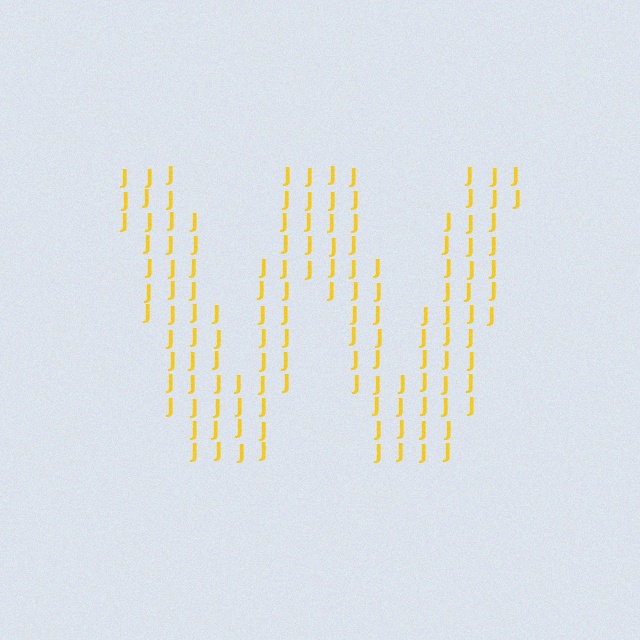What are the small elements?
The small elements are letter J's.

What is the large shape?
The large shape is the letter W.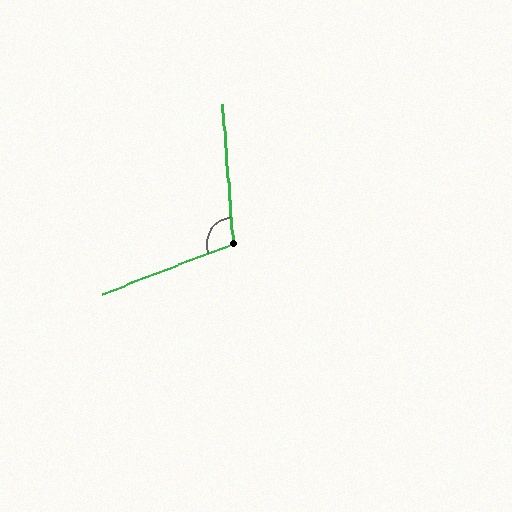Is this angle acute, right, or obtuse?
It is obtuse.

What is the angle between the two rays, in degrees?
Approximately 106 degrees.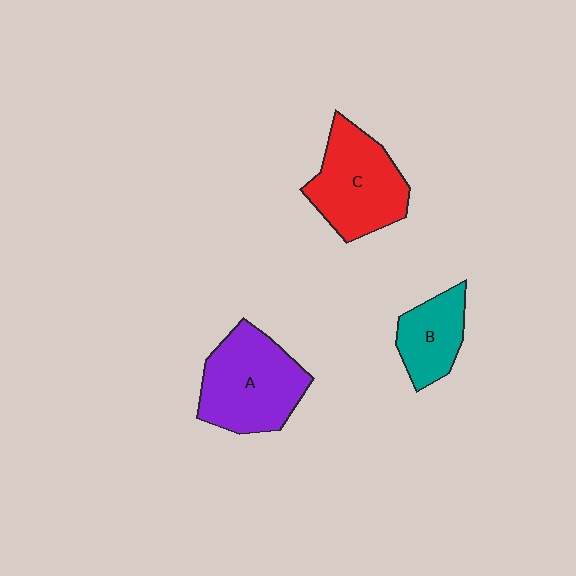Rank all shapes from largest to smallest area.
From largest to smallest: A (purple), C (red), B (teal).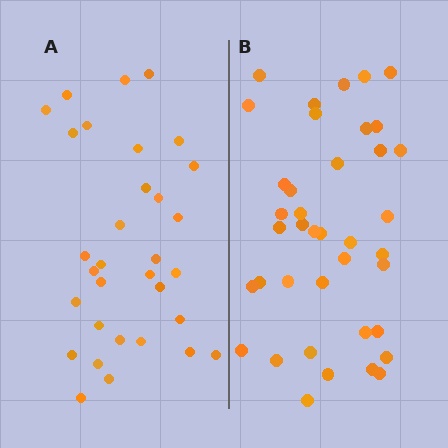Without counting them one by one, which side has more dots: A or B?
Region B (the right region) has more dots.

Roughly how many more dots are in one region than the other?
Region B has roughly 8 or so more dots than region A.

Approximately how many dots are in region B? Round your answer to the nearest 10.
About 40 dots. (The exact count is 39, which rounds to 40.)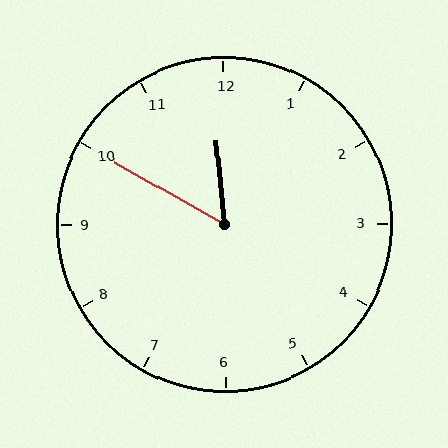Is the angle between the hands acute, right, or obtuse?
It is acute.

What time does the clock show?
11:50.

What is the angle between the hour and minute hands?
Approximately 55 degrees.